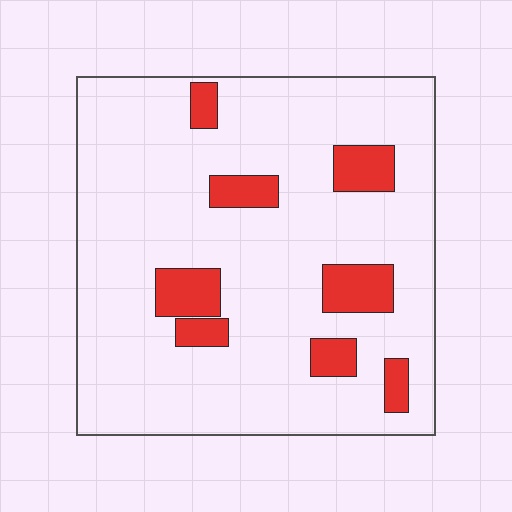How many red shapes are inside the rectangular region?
8.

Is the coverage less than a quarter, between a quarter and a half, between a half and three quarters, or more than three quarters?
Less than a quarter.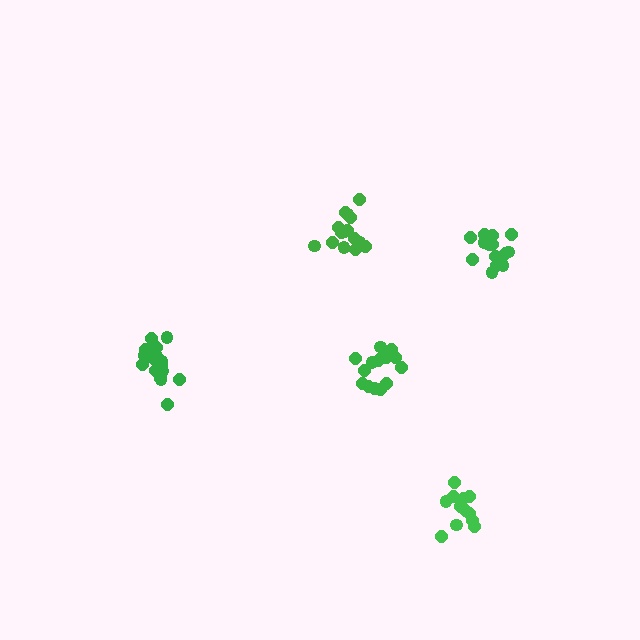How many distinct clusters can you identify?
There are 5 distinct clusters.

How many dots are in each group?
Group 1: 13 dots, Group 2: 19 dots, Group 3: 17 dots, Group 4: 15 dots, Group 5: 14 dots (78 total).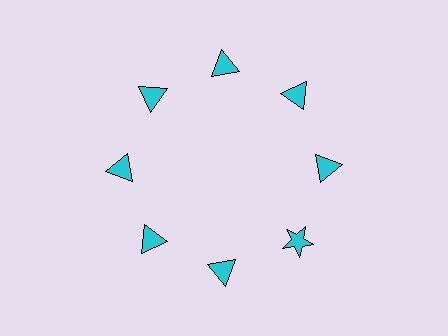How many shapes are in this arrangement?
There are 8 shapes arranged in a ring pattern.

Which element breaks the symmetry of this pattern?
The cyan star at roughly the 4 o'clock position breaks the symmetry. All other shapes are cyan triangles.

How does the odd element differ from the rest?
It has a different shape: star instead of triangle.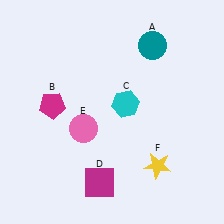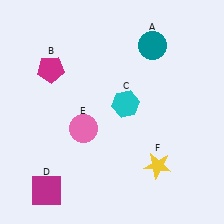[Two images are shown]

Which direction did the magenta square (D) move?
The magenta square (D) moved left.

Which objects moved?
The objects that moved are: the magenta pentagon (B), the magenta square (D).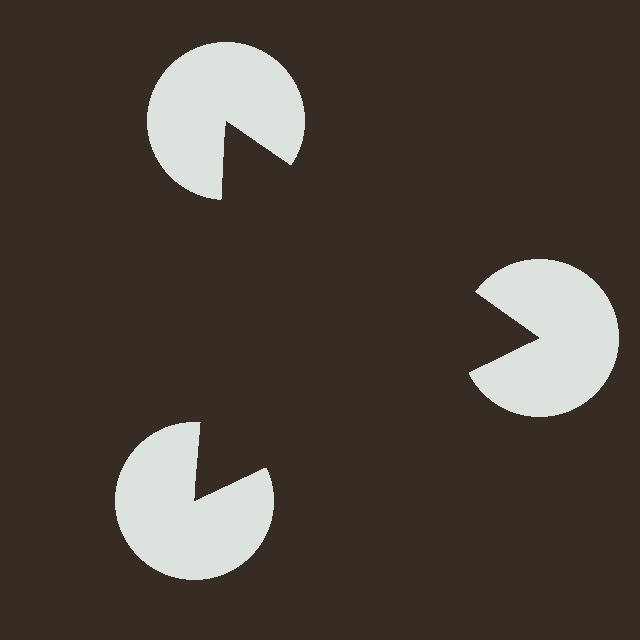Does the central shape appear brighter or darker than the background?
It typically appears slightly darker than the background, even though no actual brightness change is drawn.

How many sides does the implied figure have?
3 sides.